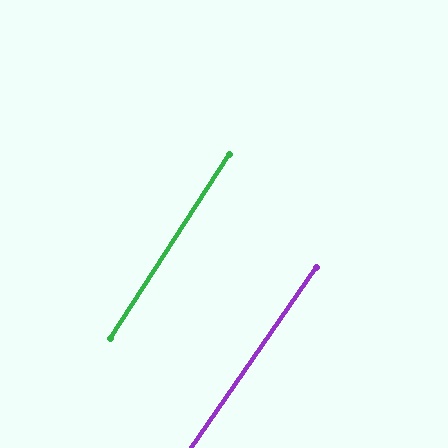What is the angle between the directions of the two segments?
Approximately 2 degrees.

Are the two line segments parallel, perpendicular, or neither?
Parallel — their directions differ by only 1.8°.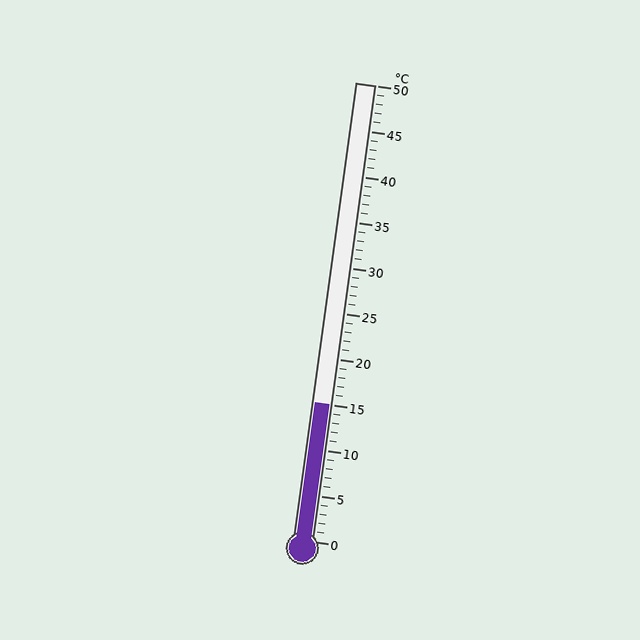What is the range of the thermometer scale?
The thermometer scale ranges from 0°C to 50°C.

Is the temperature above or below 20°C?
The temperature is below 20°C.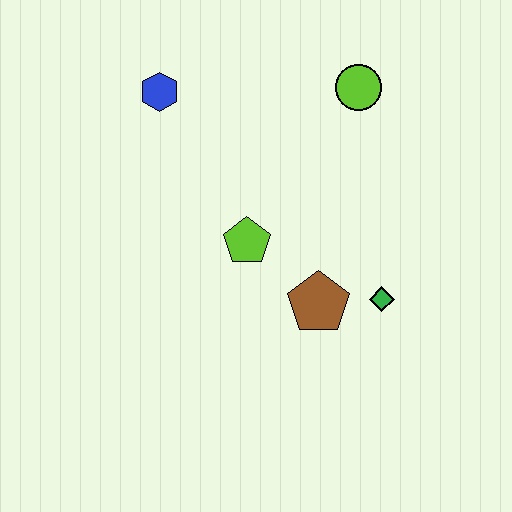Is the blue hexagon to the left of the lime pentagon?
Yes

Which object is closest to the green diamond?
The brown pentagon is closest to the green diamond.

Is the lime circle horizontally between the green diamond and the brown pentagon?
Yes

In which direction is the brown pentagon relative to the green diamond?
The brown pentagon is to the left of the green diamond.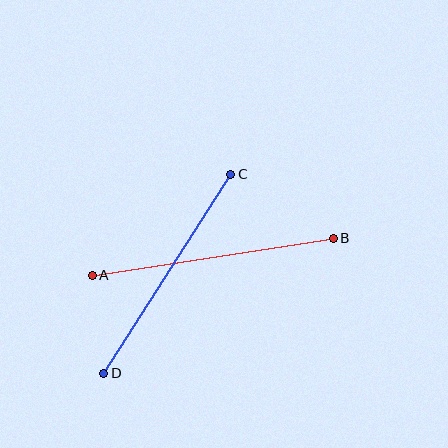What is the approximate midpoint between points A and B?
The midpoint is at approximately (213, 257) pixels.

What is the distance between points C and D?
The distance is approximately 236 pixels.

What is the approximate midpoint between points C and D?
The midpoint is at approximately (167, 274) pixels.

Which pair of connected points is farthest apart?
Points A and B are farthest apart.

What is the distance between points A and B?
The distance is approximately 244 pixels.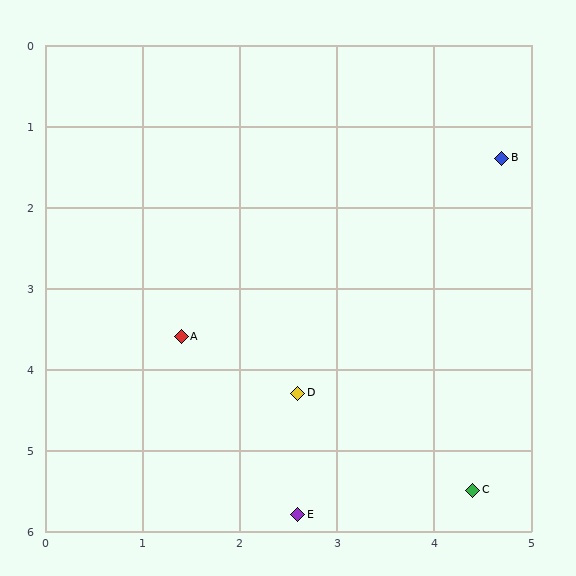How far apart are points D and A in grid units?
Points D and A are about 1.4 grid units apart.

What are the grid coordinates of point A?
Point A is at approximately (1.4, 3.6).